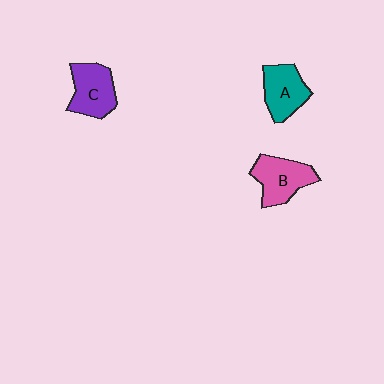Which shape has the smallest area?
Shape A (teal).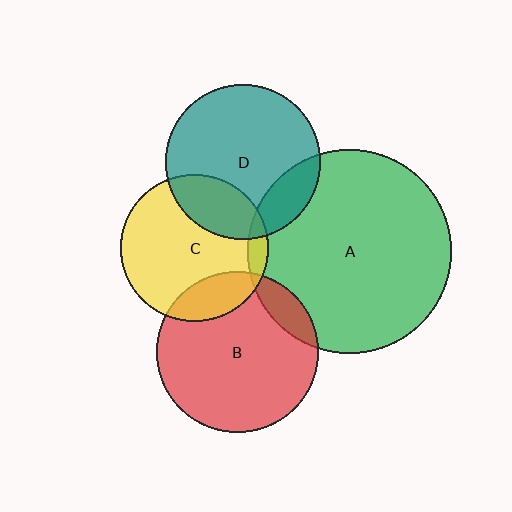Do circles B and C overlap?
Yes.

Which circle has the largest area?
Circle A (green).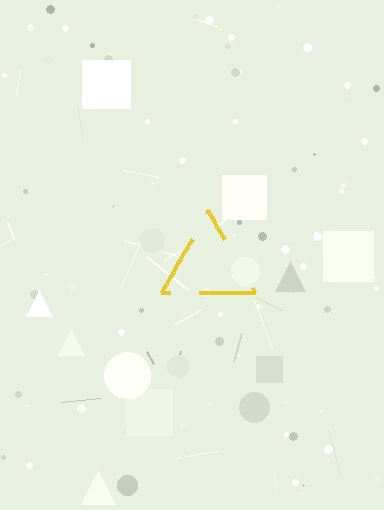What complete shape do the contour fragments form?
The contour fragments form a triangle.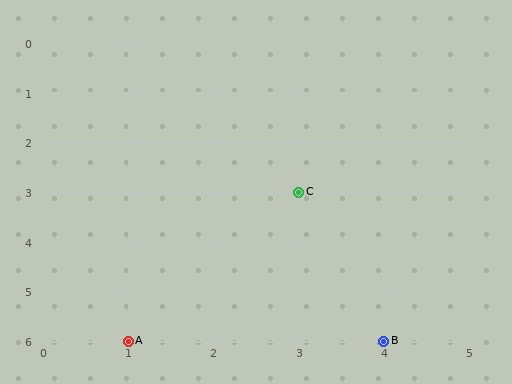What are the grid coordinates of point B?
Point B is at grid coordinates (4, 6).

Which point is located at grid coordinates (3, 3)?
Point C is at (3, 3).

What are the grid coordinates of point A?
Point A is at grid coordinates (1, 6).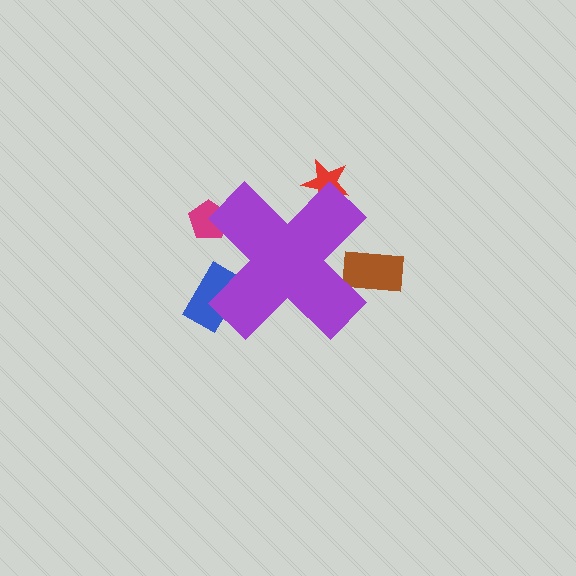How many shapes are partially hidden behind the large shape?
4 shapes are partially hidden.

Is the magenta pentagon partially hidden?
Yes, the magenta pentagon is partially hidden behind the purple cross.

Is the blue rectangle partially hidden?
Yes, the blue rectangle is partially hidden behind the purple cross.